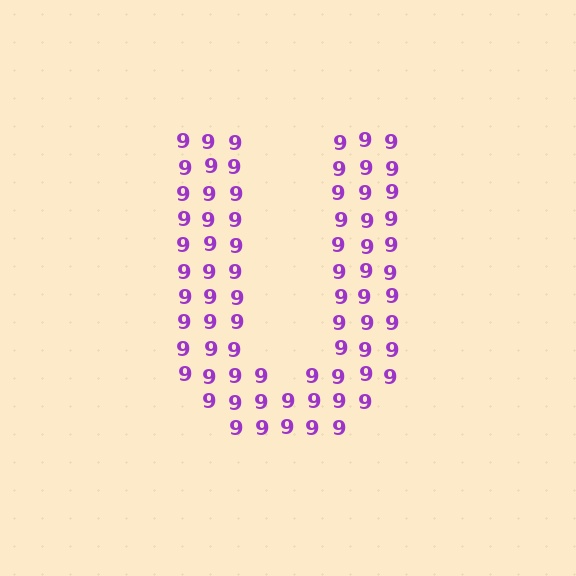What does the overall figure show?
The overall figure shows the letter U.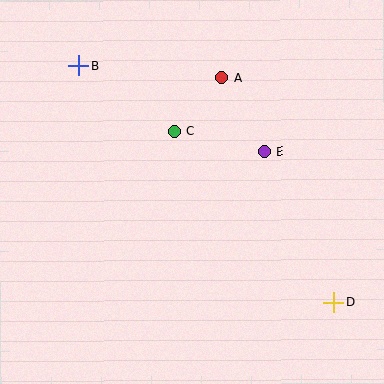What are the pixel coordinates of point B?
Point B is at (79, 65).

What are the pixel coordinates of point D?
Point D is at (334, 303).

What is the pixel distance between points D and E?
The distance between D and E is 167 pixels.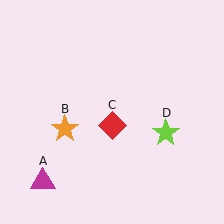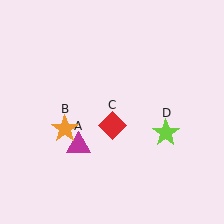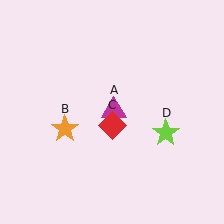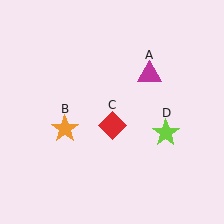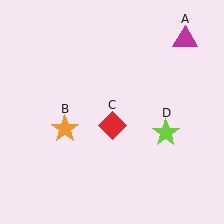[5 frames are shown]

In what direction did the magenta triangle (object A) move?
The magenta triangle (object A) moved up and to the right.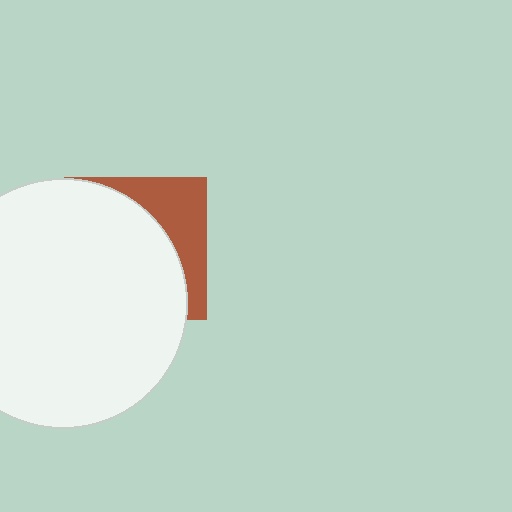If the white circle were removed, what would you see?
You would see the complete brown square.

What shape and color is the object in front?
The object in front is a white circle.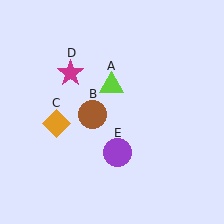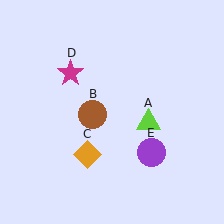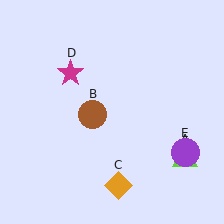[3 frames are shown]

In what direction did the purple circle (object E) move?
The purple circle (object E) moved right.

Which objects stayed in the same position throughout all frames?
Brown circle (object B) and magenta star (object D) remained stationary.